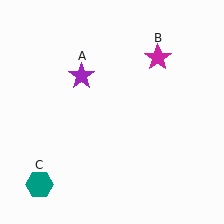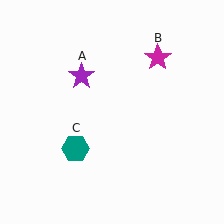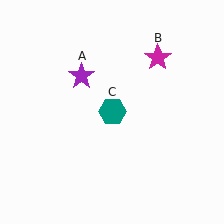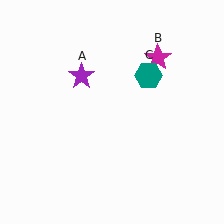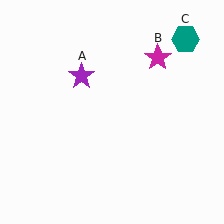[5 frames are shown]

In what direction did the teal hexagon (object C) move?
The teal hexagon (object C) moved up and to the right.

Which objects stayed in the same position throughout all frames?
Purple star (object A) and magenta star (object B) remained stationary.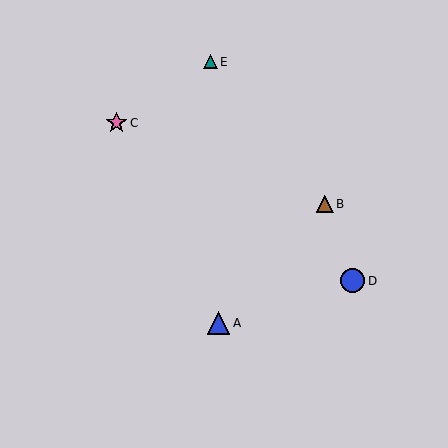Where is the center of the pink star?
The center of the pink star is at (116, 123).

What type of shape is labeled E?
Shape E is a teal triangle.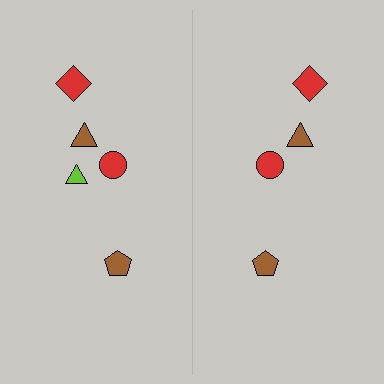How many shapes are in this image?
There are 9 shapes in this image.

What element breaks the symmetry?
A lime triangle is missing from the right side.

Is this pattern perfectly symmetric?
No, the pattern is not perfectly symmetric. A lime triangle is missing from the right side.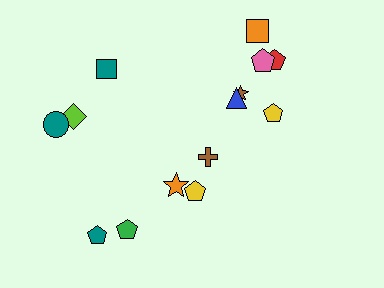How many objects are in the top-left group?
There are 3 objects.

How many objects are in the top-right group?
There are 6 objects.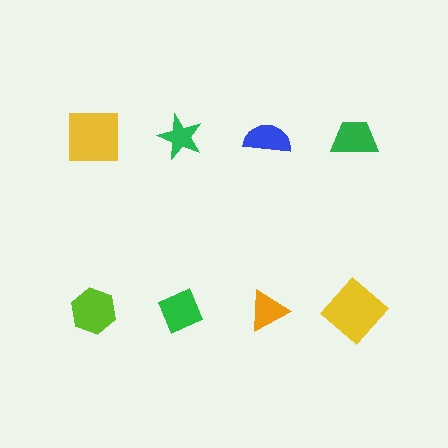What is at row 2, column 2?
A green diamond.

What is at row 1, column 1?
A yellow square.